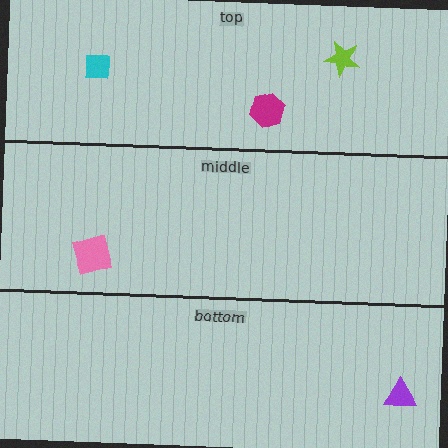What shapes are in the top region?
The magenta hexagon, the lime star, the cyan square.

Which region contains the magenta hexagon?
The top region.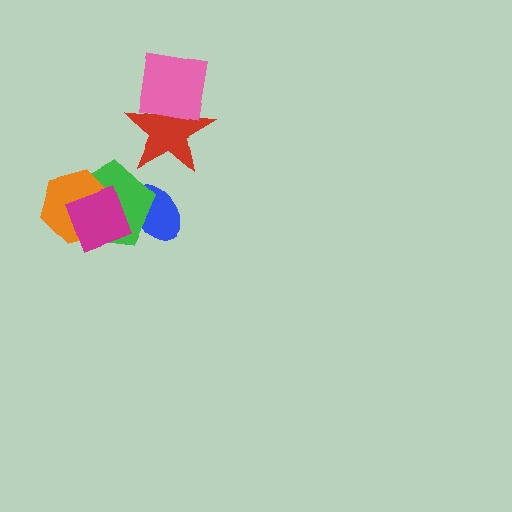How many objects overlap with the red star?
1 object overlaps with the red star.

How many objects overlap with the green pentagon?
3 objects overlap with the green pentagon.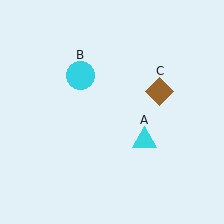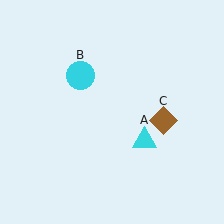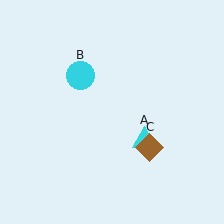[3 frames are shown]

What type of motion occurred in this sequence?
The brown diamond (object C) rotated clockwise around the center of the scene.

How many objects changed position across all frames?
1 object changed position: brown diamond (object C).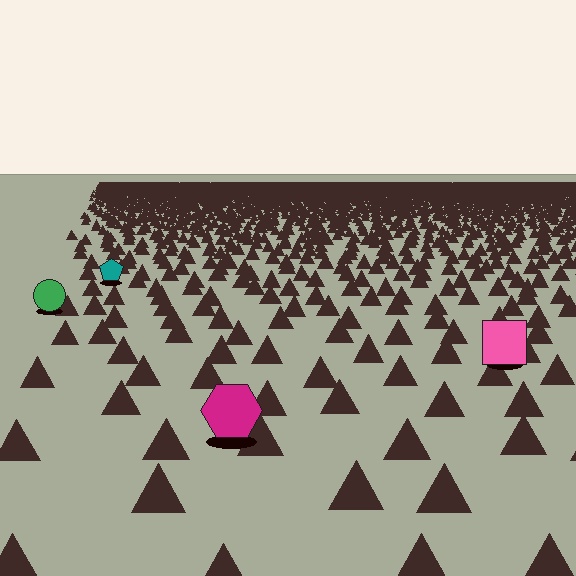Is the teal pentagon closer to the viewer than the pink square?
No. The pink square is closer — you can tell from the texture gradient: the ground texture is coarser near it.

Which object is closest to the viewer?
The magenta hexagon is closest. The texture marks near it are larger and more spread out.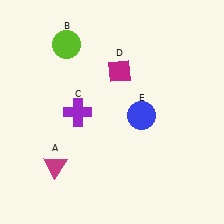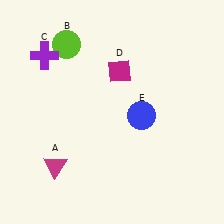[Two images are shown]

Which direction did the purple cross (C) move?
The purple cross (C) moved up.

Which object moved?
The purple cross (C) moved up.